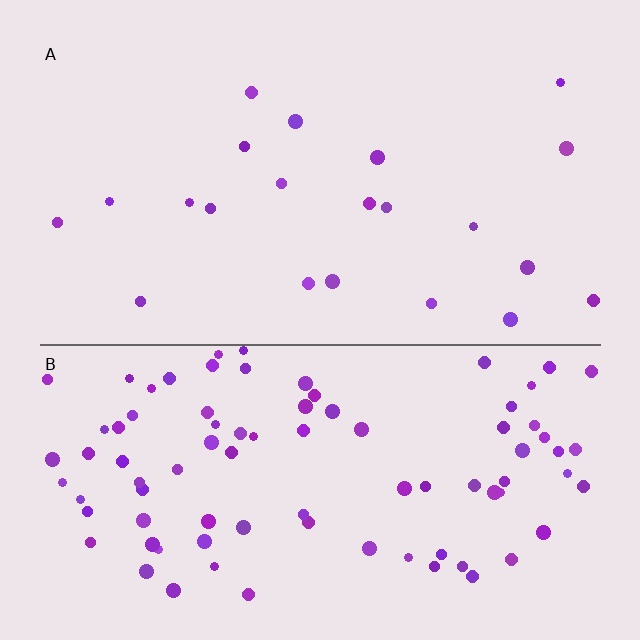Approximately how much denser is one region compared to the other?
Approximately 4.1× — region B over region A.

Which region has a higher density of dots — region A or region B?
B (the bottom).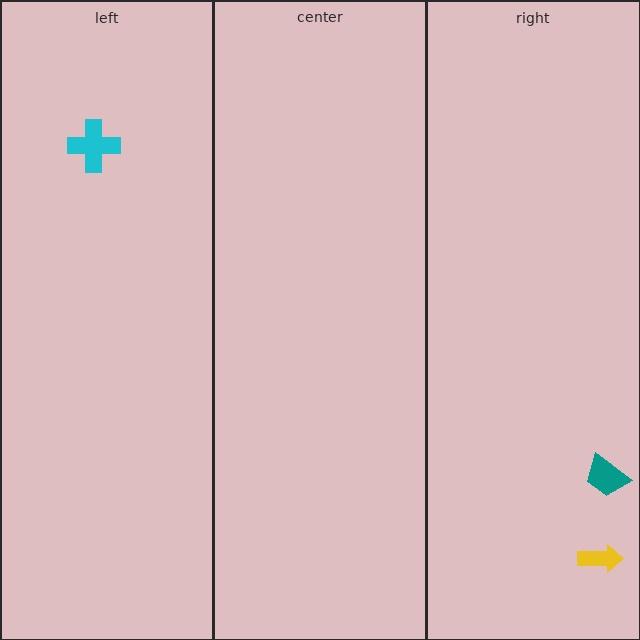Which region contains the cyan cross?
The left region.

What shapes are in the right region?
The teal trapezoid, the yellow arrow.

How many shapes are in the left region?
1.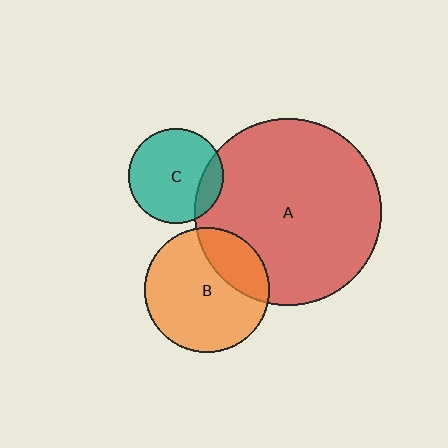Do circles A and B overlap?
Yes.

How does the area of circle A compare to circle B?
Approximately 2.2 times.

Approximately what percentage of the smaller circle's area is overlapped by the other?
Approximately 25%.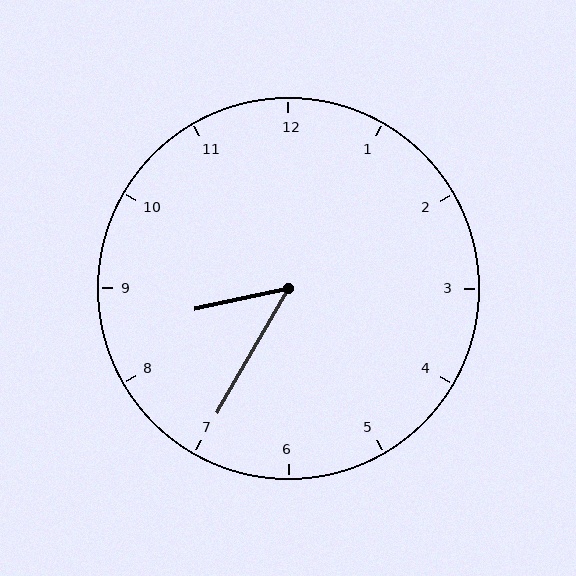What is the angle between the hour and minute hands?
Approximately 48 degrees.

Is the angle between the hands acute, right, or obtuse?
It is acute.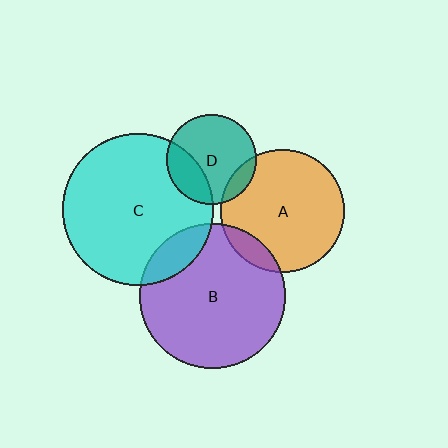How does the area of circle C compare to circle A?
Approximately 1.5 times.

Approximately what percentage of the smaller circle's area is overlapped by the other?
Approximately 15%.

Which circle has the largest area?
Circle C (cyan).